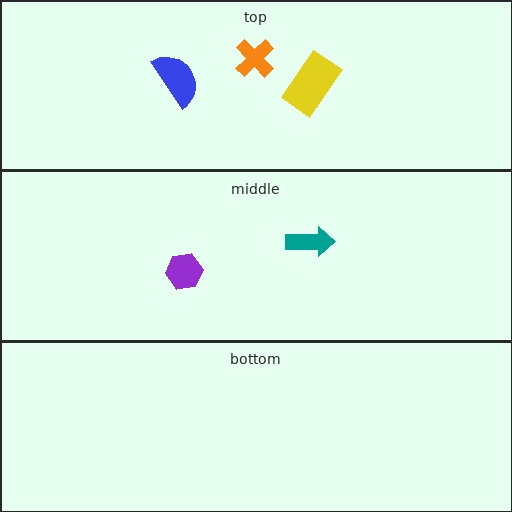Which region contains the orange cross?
The top region.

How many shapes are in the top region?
3.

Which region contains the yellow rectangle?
The top region.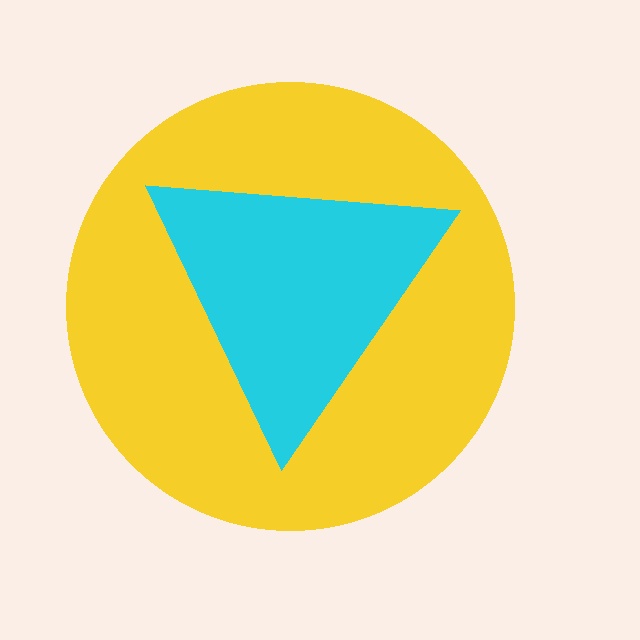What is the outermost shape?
The yellow circle.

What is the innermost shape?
The cyan triangle.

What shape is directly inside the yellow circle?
The cyan triangle.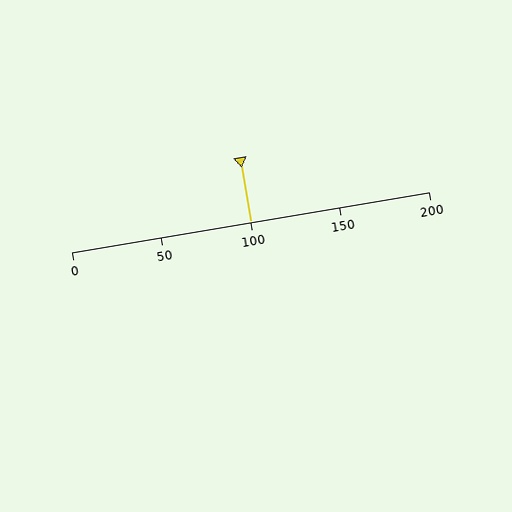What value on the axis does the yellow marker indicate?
The marker indicates approximately 100.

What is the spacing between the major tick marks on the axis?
The major ticks are spaced 50 apart.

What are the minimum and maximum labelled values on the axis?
The axis runs from 0 to 200.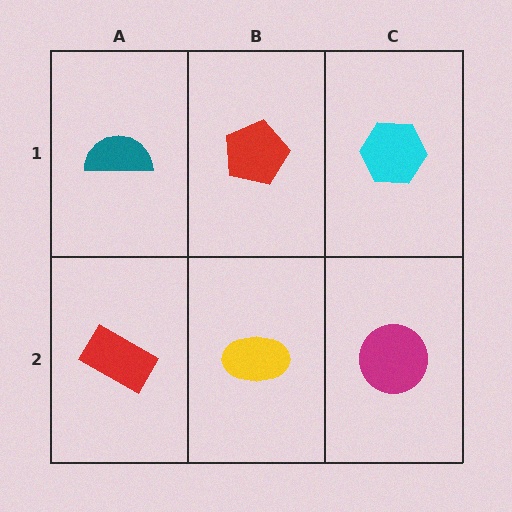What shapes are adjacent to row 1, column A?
A red rectangle (row 2, column A), a red pentagon (row 1, column B).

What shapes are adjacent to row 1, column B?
A yellow ellipse (row 2, column B), a teal semicircle (row 1, column A), a cyan hexagon (row 1, column C).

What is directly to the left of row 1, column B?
A teal semicircle.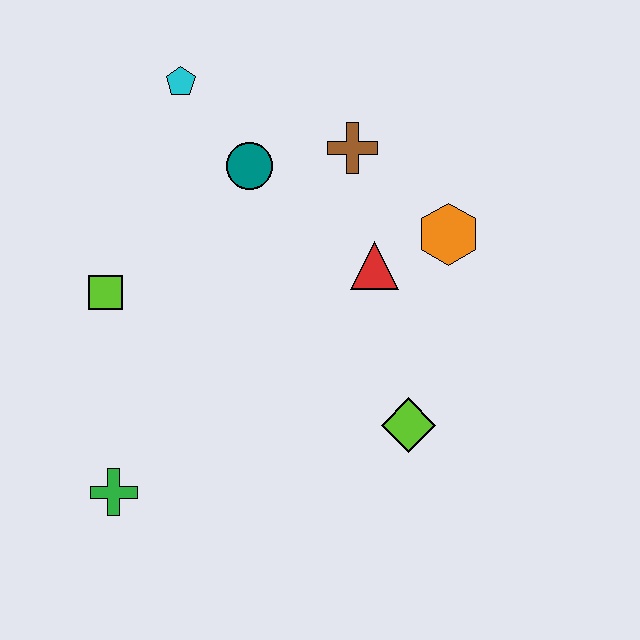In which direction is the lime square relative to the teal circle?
The lime square is to the left of the teal circle.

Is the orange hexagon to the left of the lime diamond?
No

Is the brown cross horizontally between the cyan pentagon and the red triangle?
Yes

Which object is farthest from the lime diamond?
The cyan pentagon is farthest from the lime diamond.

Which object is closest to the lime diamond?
The red triangle is closest to the lime diamond.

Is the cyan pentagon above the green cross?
Yes